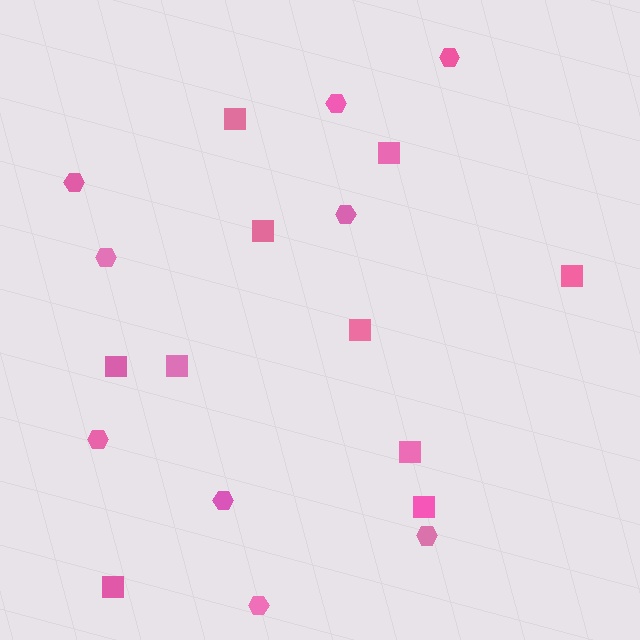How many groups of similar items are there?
There are 2 groups: one group of squares (10) and one group of hexagons (9).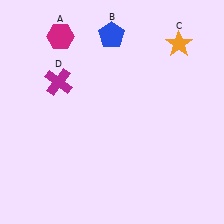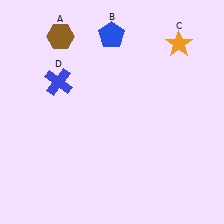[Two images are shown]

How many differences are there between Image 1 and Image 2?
There are 2 differences between the two images.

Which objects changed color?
A changed from magenta to brown. D changed from magenta to blue.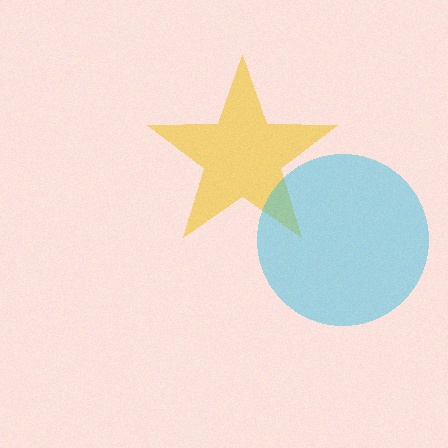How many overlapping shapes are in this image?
There are 2 overlapping shapes in the image.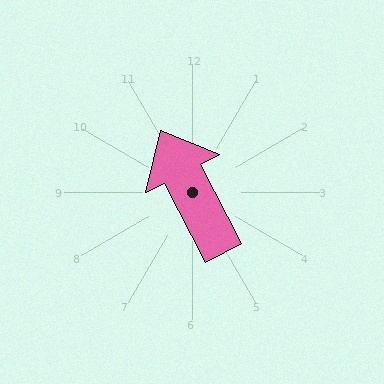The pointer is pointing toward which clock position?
Roughly 11 o'clock.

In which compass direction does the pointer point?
Northwest.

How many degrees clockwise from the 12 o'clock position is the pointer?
Approximately 333 degrees.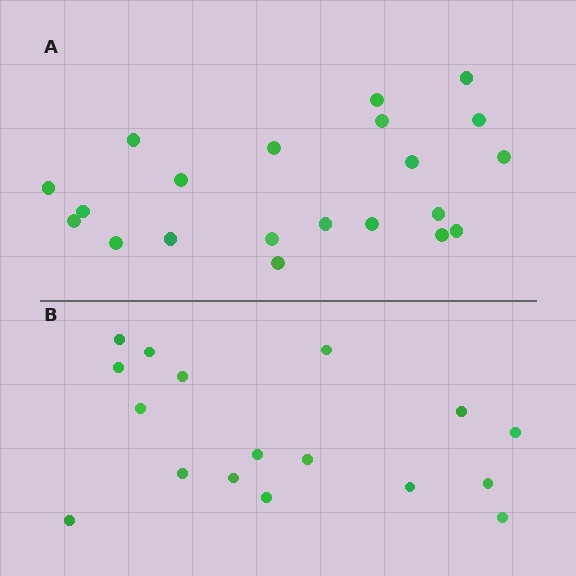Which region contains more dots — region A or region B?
Region A (the top region) has more dots.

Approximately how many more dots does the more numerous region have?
Region A has about 4 more dots than region B.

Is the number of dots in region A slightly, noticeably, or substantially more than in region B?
Region A has only slightly more — the two regions are fairly close. The ratio is roughly 1.2 to 1.